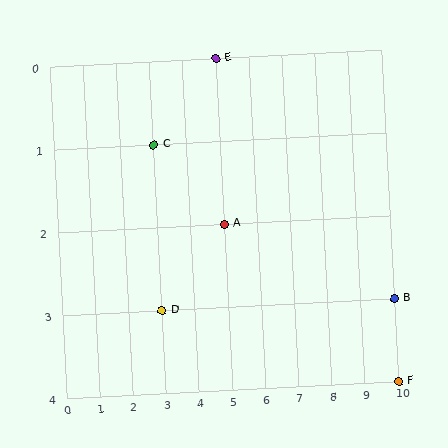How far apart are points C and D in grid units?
Points C and D are 2 rows apart.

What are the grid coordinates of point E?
Point E is at grid coordinates (5, 0).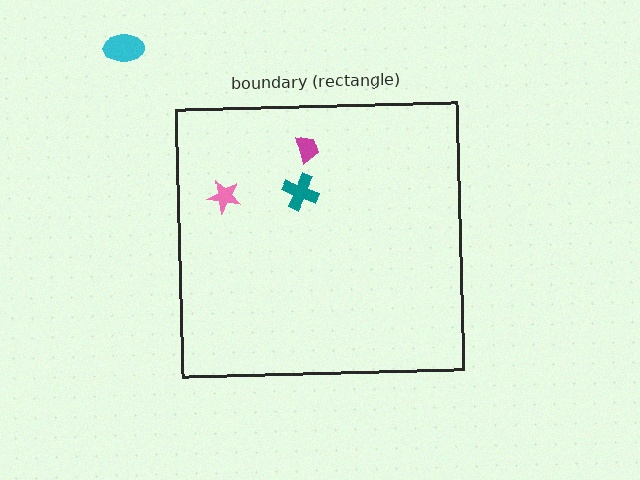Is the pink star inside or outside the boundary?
Inside.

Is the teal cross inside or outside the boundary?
Inside.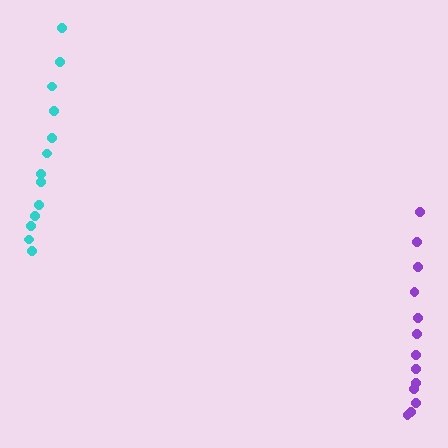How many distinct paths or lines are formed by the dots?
There are 2 distinct paths.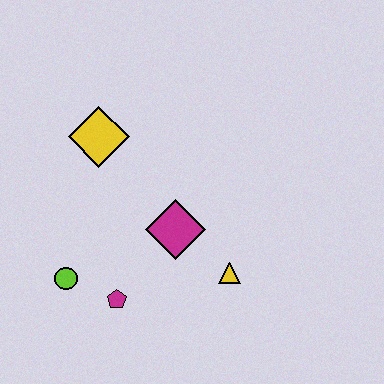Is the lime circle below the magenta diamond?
Yes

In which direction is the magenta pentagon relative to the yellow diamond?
The magenta pentagon is below the yellow diamond.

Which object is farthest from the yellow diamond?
The yellow triangle is farthest from the yellow diamond.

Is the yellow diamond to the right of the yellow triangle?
No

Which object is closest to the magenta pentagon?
The lime circle is closest to the magenta pentagon.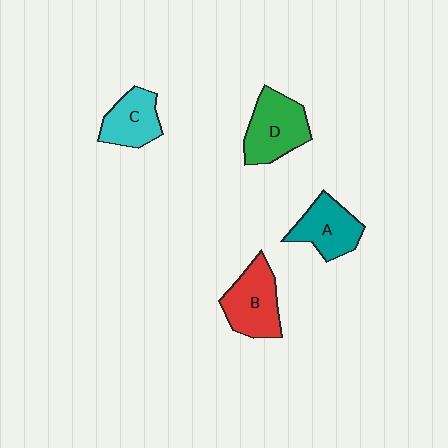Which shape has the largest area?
Shape D (green).